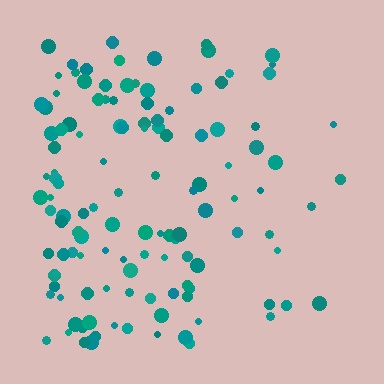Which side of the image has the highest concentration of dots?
The left.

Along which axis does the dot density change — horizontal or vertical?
Horizontal.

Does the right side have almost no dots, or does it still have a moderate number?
Still a moderate number, just noticeably fewer than the left.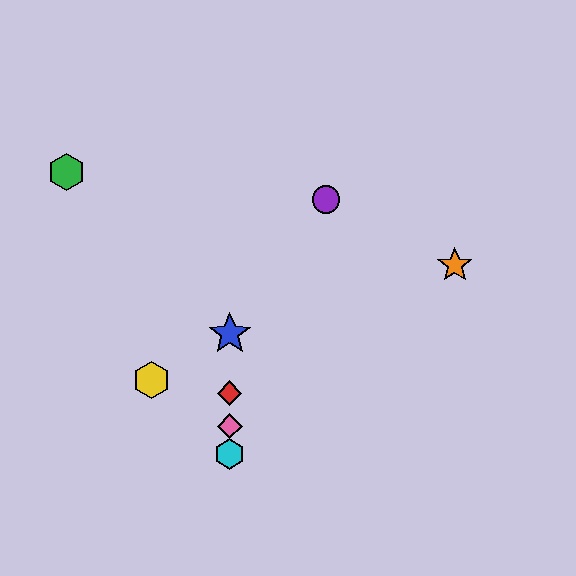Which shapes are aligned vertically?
The red diamond, the blue star, the cyan hexagon, the pink diamond are aligned vertically.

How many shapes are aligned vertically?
4 shapes (the red diamond, the blue star, the cyan hexagon, the pink diamond) are aligned vertically.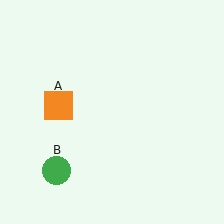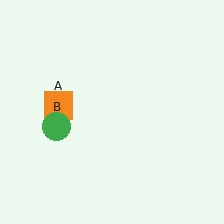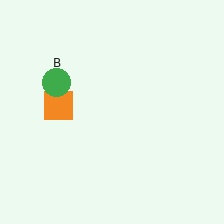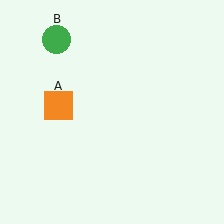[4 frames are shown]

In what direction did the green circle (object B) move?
The green circle (object B) moved up.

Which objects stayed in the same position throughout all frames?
Orange square (object A) remained stationary.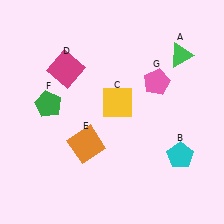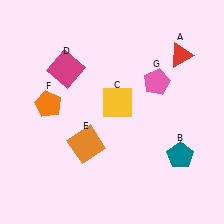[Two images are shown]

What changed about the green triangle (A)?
In Image 1, A is green. In Image 2, it changed to red.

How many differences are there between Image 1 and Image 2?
There are 3 differences between the two images.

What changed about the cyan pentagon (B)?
In Image 1, B is cyan. In Image 2, it changed to teal.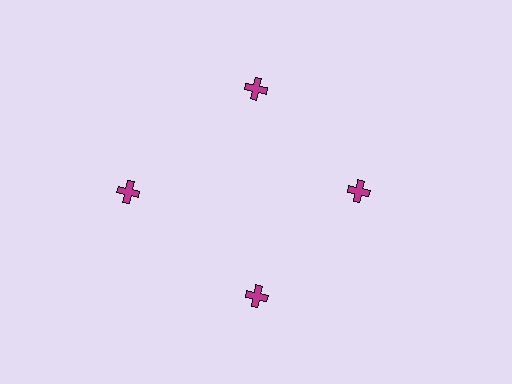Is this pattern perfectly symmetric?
No. The 4 magenta crosses are arranged in a ring, but one element near the 9 o'clock position is pushed outward from the center, breaking the 4-fold rotational symmetry.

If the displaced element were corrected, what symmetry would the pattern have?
It would have 4-fold rotational symmetry — the pattern would map onto itself every 90 degrees.